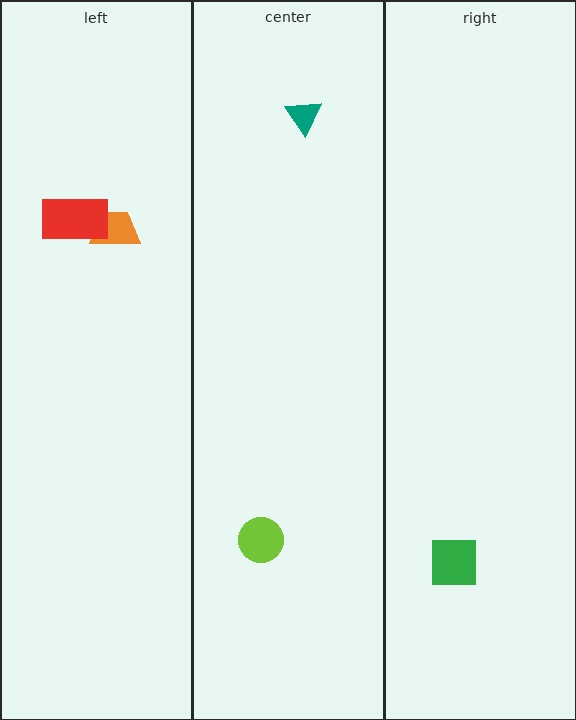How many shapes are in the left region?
2.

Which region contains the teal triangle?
The center region.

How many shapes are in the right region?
1.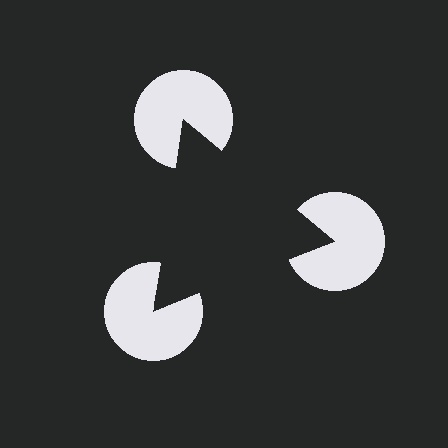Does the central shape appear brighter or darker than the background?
It typically appears slightly darker than the background, even though no actual brightness change is drawn.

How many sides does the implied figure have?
3 sides.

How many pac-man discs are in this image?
There are 3 — one at each vertex of the illusory triangle.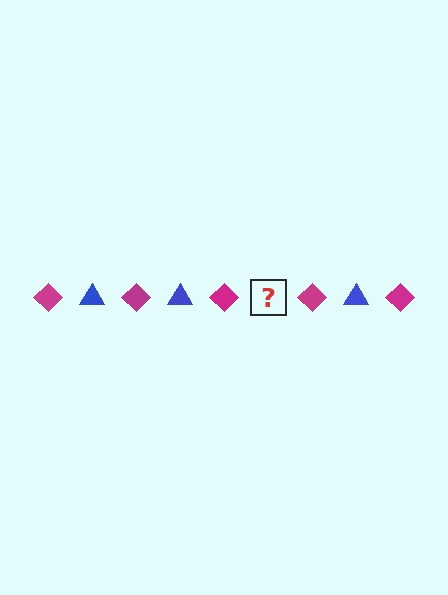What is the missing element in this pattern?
The missing element is a blue triangle.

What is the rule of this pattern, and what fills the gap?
The rule is that the pattern alternates between magenta diamond and blue triangle. The gap should be filled with a blue triangle.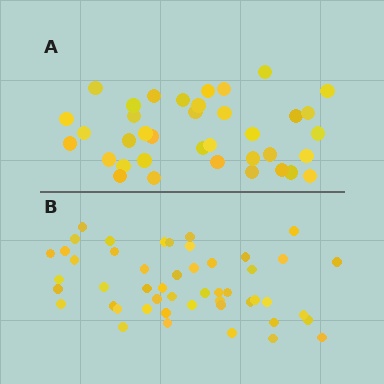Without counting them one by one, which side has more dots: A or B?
Region B (the bottom region) has more dots.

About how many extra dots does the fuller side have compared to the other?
Region B has roughly 12 or so more dots than region A.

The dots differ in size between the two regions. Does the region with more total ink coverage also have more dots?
No. Region A has more total ink coverage because its dots are larger, but region B actually contains more individual dots. Total area can be misleading — the number of items is what matters here.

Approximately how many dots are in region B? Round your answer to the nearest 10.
About 50 dots. (The exact count is 49, which rounds to 50.)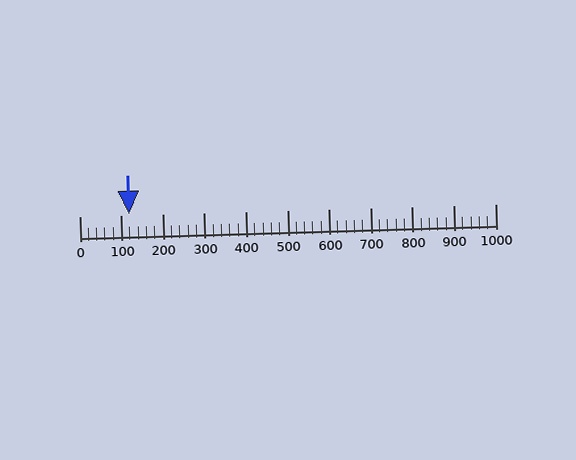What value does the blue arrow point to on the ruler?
The blue arrow points to approximately 120.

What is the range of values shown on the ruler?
The ruler shows values from 0 to 1000.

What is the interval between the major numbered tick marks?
The major tick marks are spaced 100 units apart.